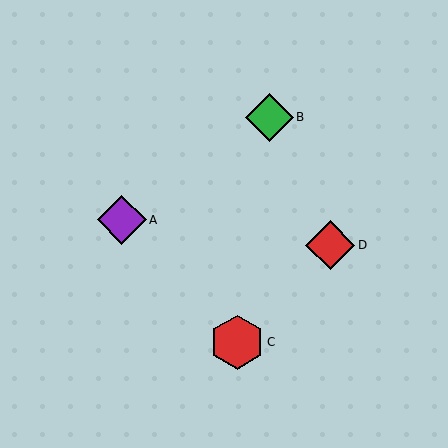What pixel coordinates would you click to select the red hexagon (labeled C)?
Click at (237, 342) to select the red hexagon C.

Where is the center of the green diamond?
The center of the green diamond is at (269, 117).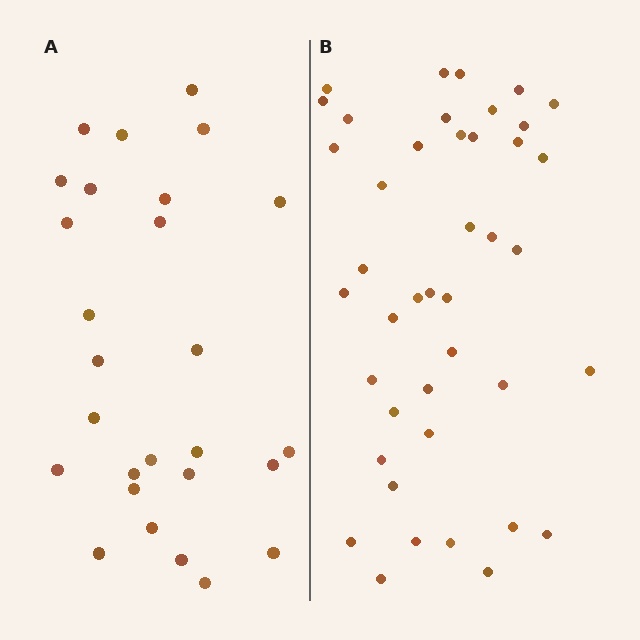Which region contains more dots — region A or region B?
Region B (the right region) has more dots.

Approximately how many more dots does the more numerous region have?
Region B has approximately 15 more dots than region A.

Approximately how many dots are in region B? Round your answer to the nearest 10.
About 40 dots. (The exact count is 42, which rounds to 40.)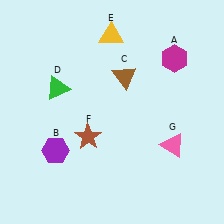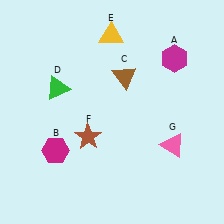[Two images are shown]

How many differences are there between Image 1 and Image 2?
There is 1 difference between the two images.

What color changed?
The hexagon (B) changed from purple in Image 1 to magenta in Image 2.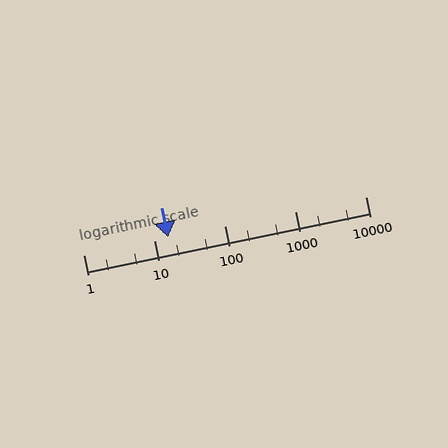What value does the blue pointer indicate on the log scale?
The pointer indicates approximately 16.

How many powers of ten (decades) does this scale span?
The scale spans 4 decades, from 1 to 10000.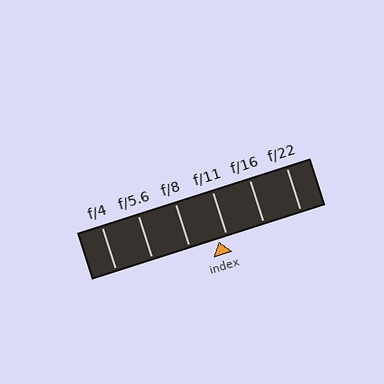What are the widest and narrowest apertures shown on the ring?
The widest aperture shown is f/4 and the narrowest is f/22.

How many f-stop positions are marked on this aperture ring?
There are 6 f-stop positions marked.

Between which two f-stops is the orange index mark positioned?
The index mark is between f/8 and f/11.